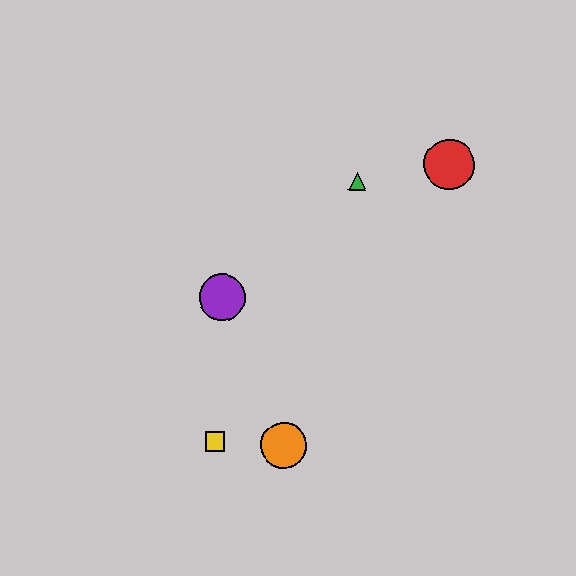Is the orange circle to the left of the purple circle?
No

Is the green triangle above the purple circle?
Yes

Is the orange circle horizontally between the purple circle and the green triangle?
Yes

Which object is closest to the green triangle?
The red circle is closest to the green triangle.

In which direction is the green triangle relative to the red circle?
The green triangle is to the left of the red circle.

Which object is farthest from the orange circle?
The red circle is farthest from the orange circle.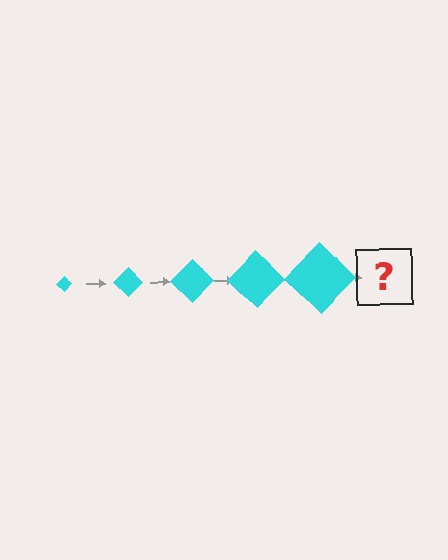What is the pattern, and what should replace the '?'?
The pattern is that the diamond gets progressively larger each step. The '?' should be a cyan diamond, larger than the previous one.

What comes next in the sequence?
The next element should be a cyan diamond, larger than the previous one.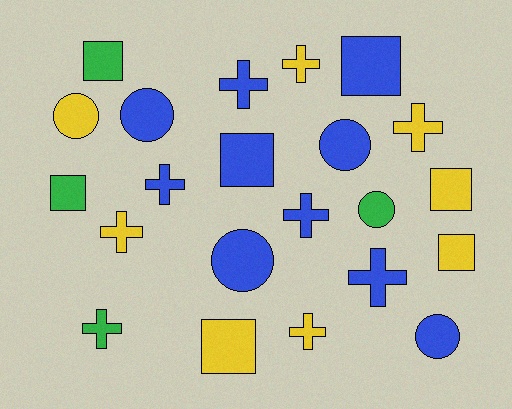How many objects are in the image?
There are 22 objects.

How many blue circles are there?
There are 4 blue circles.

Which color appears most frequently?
Blue, with 10 objects.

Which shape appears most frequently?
Cross, with 9 objects.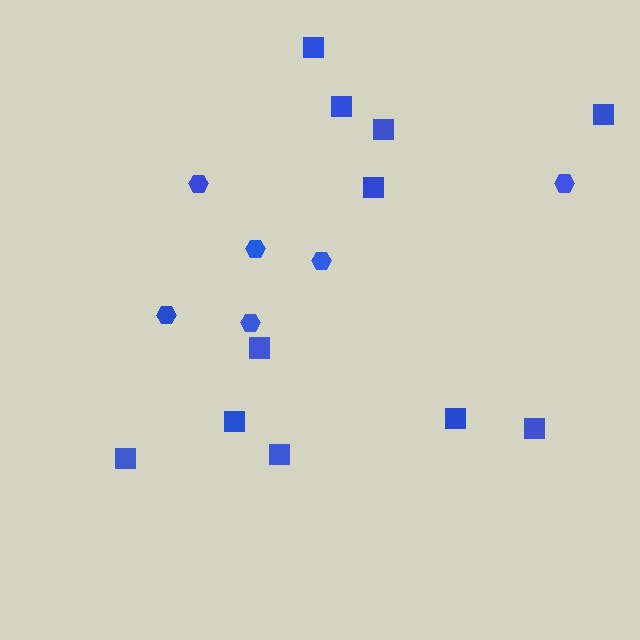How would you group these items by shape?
There are 2 groups: one group of squares (11) and one group of hexagons (6).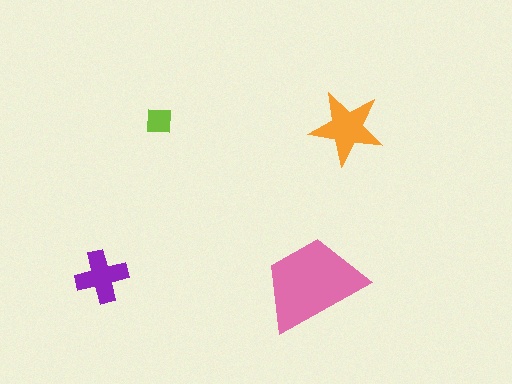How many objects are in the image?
There are 4 objects in the image.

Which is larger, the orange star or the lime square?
The orange star.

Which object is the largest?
The pink trapezoid.